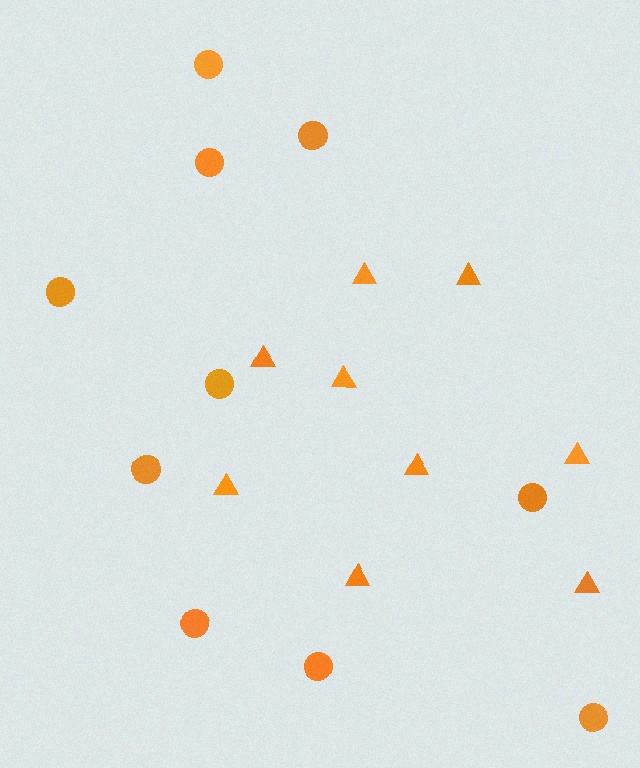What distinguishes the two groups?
There are 2 groups: one group of circles (10) and one group of triangles (9).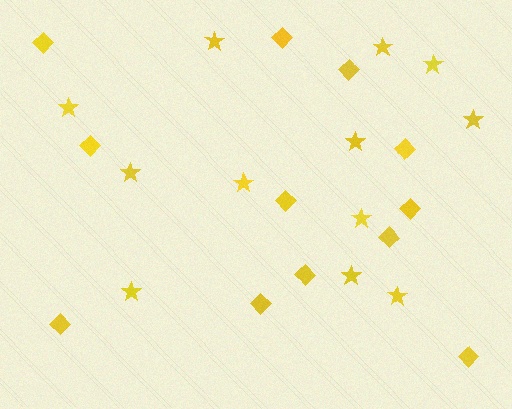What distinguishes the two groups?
There are 2 groups: one group of diamonds (12) and one group of stars (12).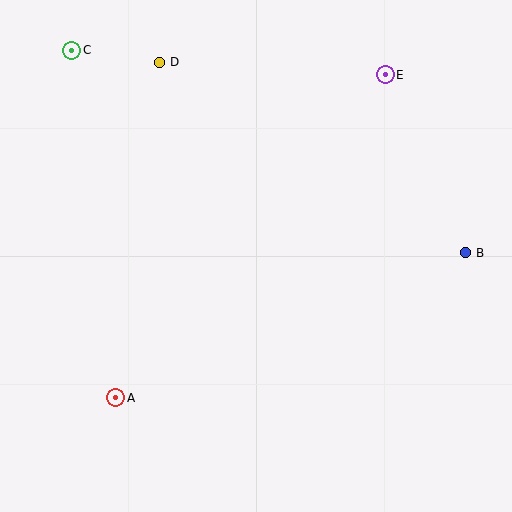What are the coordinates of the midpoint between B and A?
The midpoint between B and A is at (290, 325).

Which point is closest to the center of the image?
Point A at (116, 398) is closest to the center.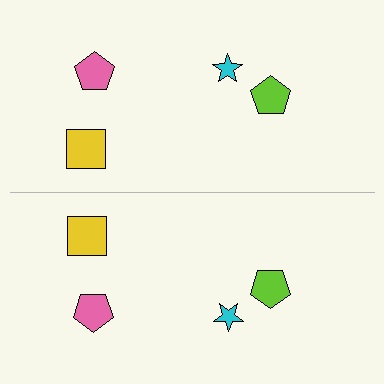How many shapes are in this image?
There are 8 shapes in this image.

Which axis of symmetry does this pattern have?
The pattern has a horizontal axis of symmetry running through the center of the image.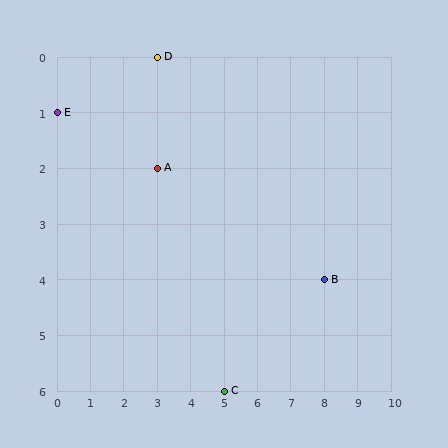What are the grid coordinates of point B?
Point B is at grid coordinates (8, 4).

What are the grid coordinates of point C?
Point C is at grid coordinates (5, 6).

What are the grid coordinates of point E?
Point E is at grid coordinates (0, 1).